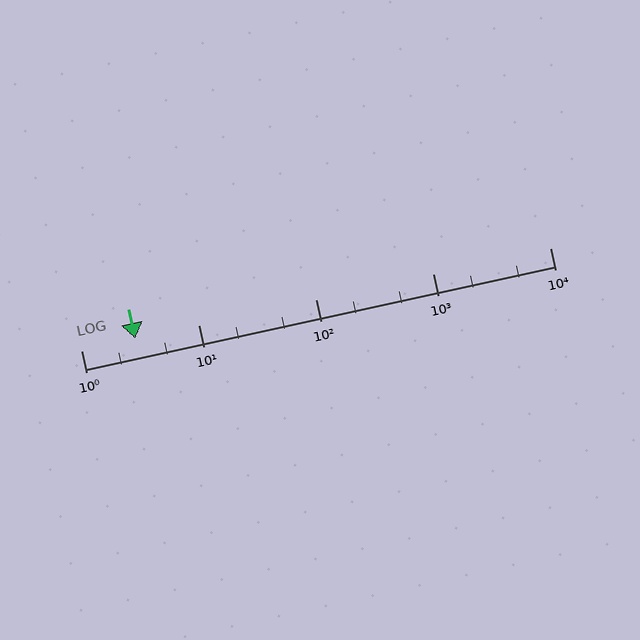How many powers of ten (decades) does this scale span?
The scale spans 4 decades, from 1 to 10000.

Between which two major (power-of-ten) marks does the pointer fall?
The pointer is between 1 and 10.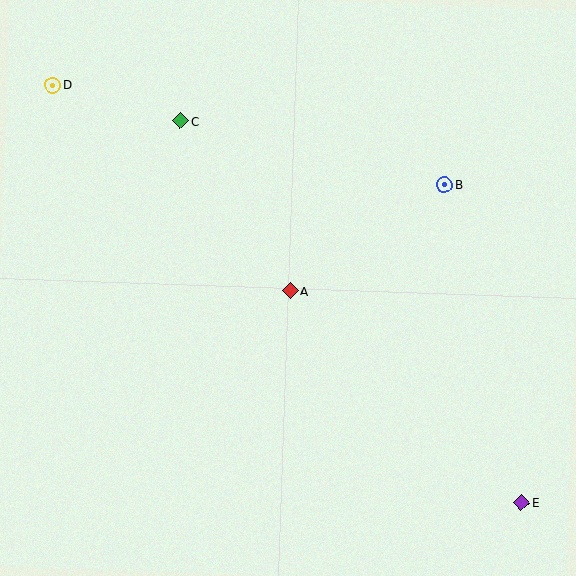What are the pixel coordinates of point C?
Point C is at (181, 121).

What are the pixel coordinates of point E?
Point E is at (521, 502).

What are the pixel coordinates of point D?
Point D is at (52, 85).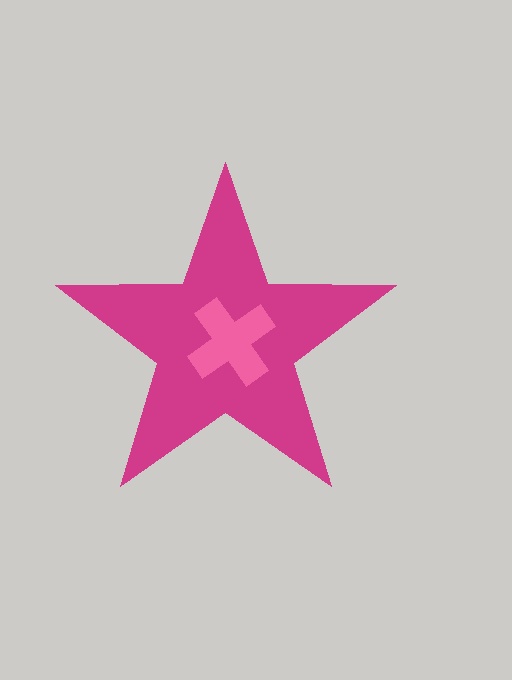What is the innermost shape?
The pink cross.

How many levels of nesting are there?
2.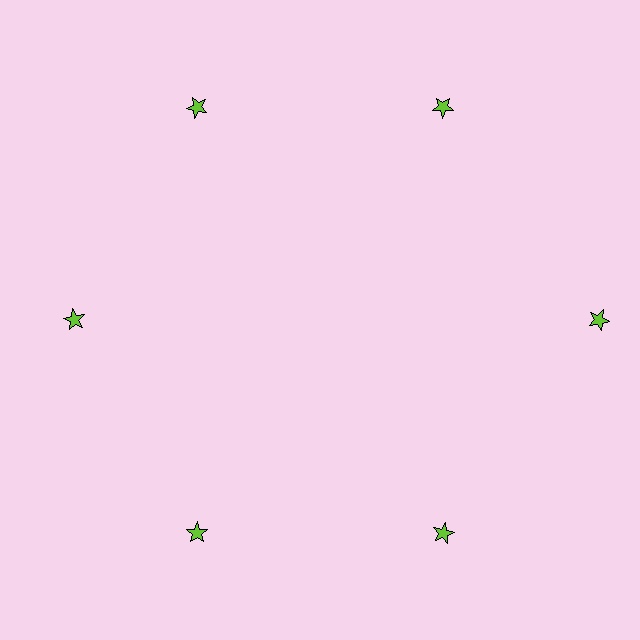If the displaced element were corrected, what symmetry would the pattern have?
It would have 6-fold rotational symmetry — the pattern would map onto itself every 60 degrees.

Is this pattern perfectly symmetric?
No. The 6 lime stars are arranged in a ring, but one element near the 3 o'clock position is pushed outward from the center, breaking the 6-fold rotational symmetry.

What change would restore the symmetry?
The symmetry would be restored by moving it inward, back onto the ring so that all 6 stars sit at equal angles and equal distance from the center.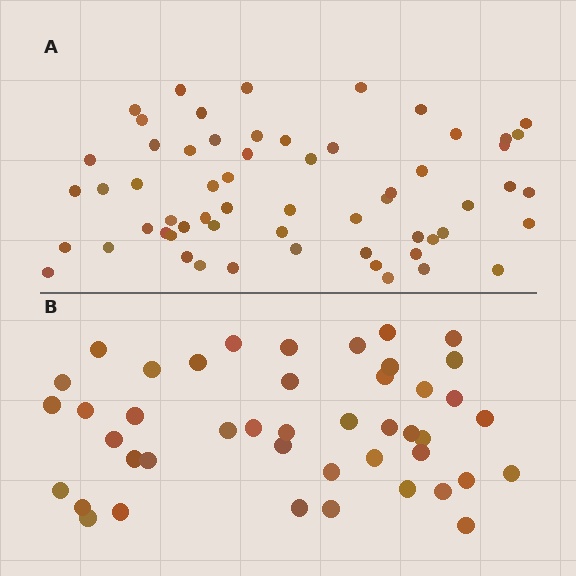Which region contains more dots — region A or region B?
Region A (the top region) has more dots.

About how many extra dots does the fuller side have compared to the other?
Region A has approximately 15 more dots than region B.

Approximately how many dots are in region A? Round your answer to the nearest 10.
About 60 dots.